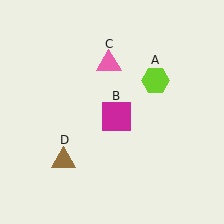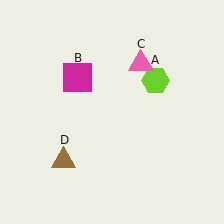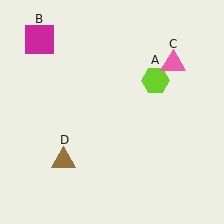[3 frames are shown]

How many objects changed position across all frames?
2 objects changed position: magenta square (object B), pink triangle (object C).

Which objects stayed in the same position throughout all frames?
Lime hexagon (object A) and brown triangle (object D) remained stationary.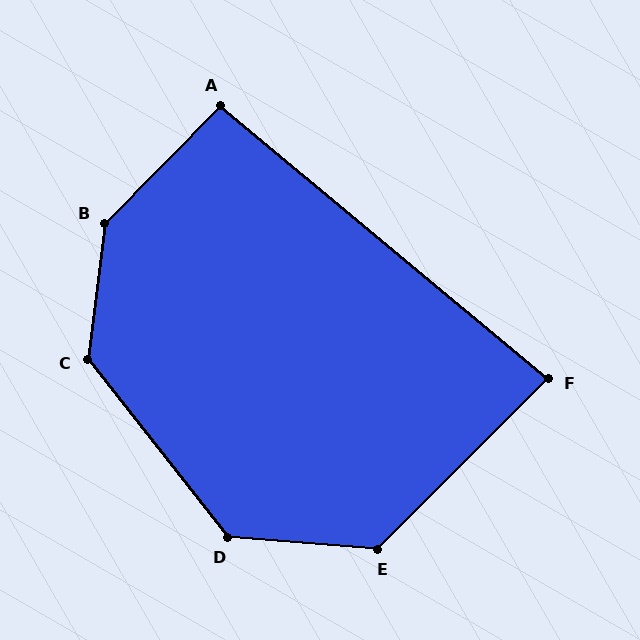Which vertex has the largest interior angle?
B, at approximately 143 degrees.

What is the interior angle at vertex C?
Approximately 134 degrees (obtuse).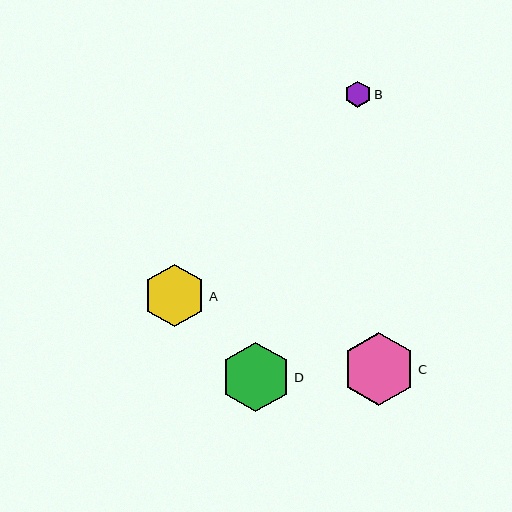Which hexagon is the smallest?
Hexagon B is the smallest with a size of approximately 26 pixels.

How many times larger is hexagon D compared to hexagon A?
Hexagon D is approximately 1.1 times the size of hexagon A.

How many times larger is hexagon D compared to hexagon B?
Hexagon D is approximately 2.7 times the size of hexagon B.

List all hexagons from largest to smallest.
From largest to smallest: C, D, A, B.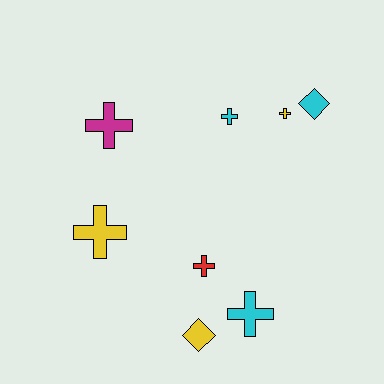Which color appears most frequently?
Yellow, with 3 objects.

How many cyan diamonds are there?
There is 1 cyan diamond.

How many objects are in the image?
There are 8 objects.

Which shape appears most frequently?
Cross, with 6 objects.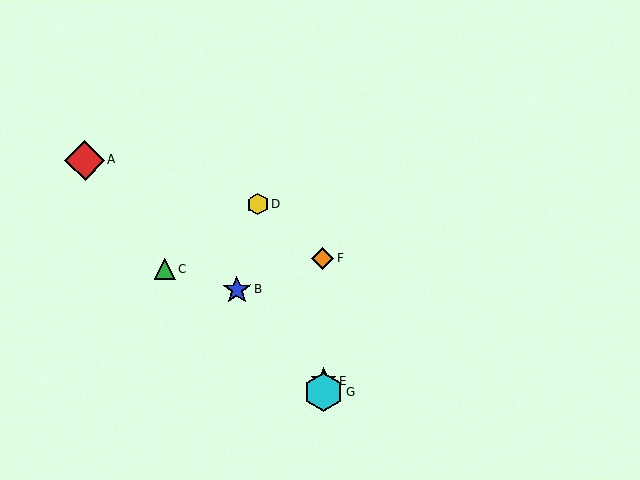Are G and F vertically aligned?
Yes, both are at x≈324.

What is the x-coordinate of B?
Object B is at x≈237.